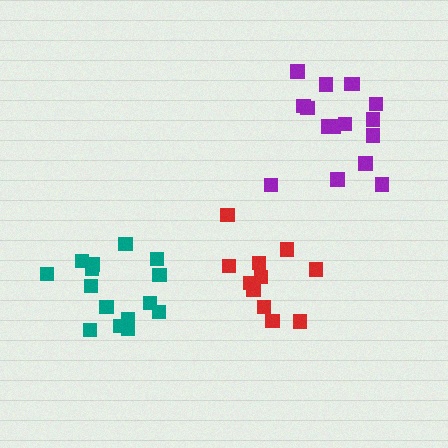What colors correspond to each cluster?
The clusters are colored: red, teal, purple.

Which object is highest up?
The purple cluster is topmost.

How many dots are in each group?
Group 1: 11 dots, Group 2: 15 dots, Group 3: 16 dots (42 total).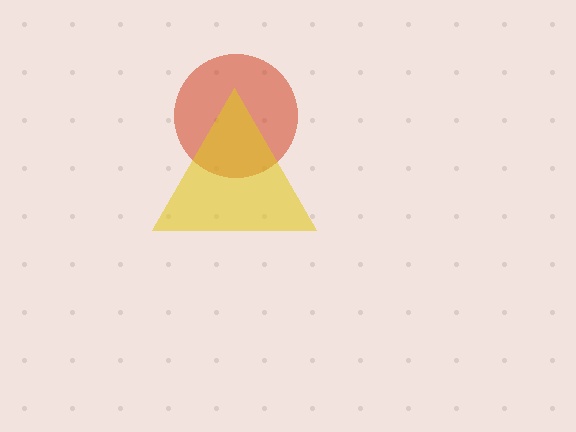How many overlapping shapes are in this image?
There are 2 overlapping shapes in the image.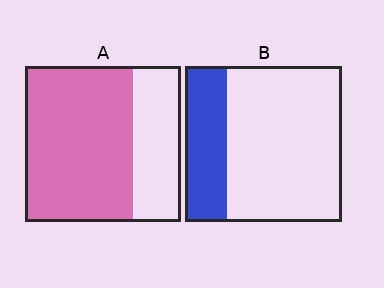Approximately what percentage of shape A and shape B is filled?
A is approximately 70% and B is approximately 25%.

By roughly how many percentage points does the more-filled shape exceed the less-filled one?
By roughly 40 percentage points (A over B).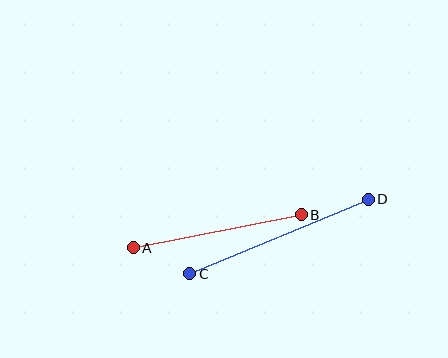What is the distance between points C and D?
The distance is approximately 193 pixels.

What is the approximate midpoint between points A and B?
The midpoint is at approximately (217, 231) pixels.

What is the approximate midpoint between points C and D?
The midpoint is at approximately (279, 236) pixels.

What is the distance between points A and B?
The distance is approximately 172 pixels.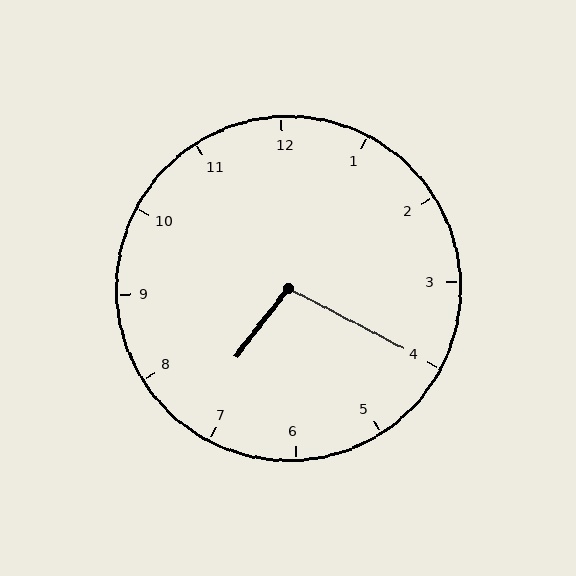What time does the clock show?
7:20.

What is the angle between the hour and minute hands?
Approximately 100 degrees.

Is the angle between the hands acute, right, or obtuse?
It is obtuse.